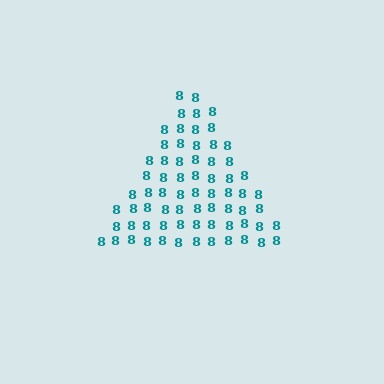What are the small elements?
The small elements are digit 8's.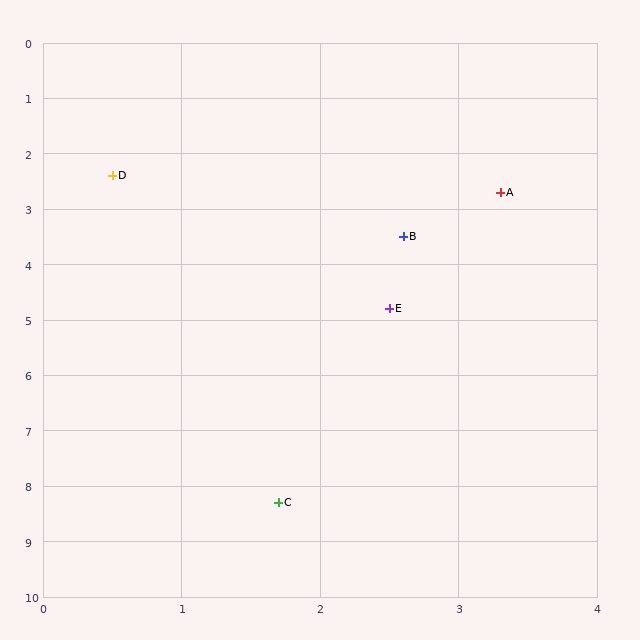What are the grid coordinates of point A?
Point A is at approximately (3.3, 2.7).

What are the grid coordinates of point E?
Point E is at approximately (2.5, 4.8).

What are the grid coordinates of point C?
Point C is at approximately (1.7, 8.3).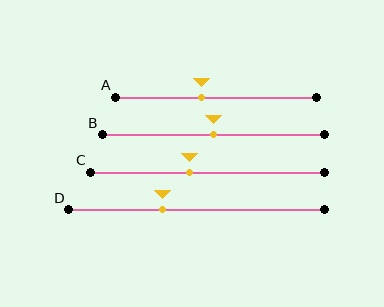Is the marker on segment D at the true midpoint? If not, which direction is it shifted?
No, the marker on segment D is shifted to the left by about 13% of the segment length.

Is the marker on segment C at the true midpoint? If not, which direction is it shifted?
No, the marker on segment C is shifted to the left by about 8% of the segment length.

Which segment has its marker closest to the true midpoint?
Segment B has its marker closest to the true midpoint.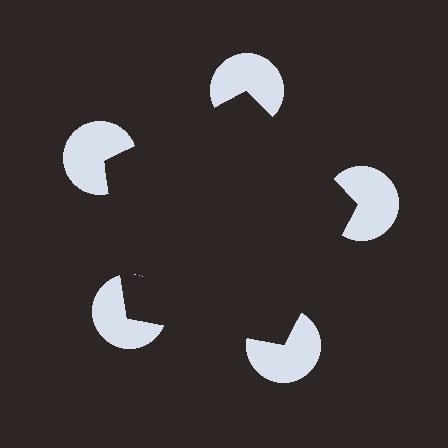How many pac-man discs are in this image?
There are 5 — one at each vertex of the illusory pentagon.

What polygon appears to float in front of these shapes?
An illusory pentagon — its edges are inferred from the aligned wedge cuts in the pac-man discs, not physically drawn.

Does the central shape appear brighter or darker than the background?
It typically appears slightly darker than the background, even though no actual brightness change is drawn.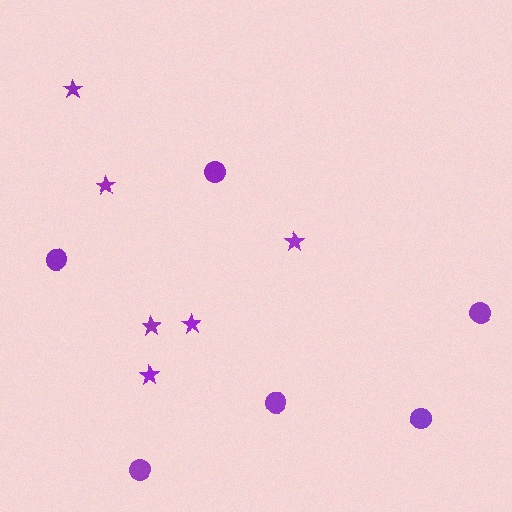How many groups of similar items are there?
There are 2 groups: one group of circles (6) and one group of stars (6).